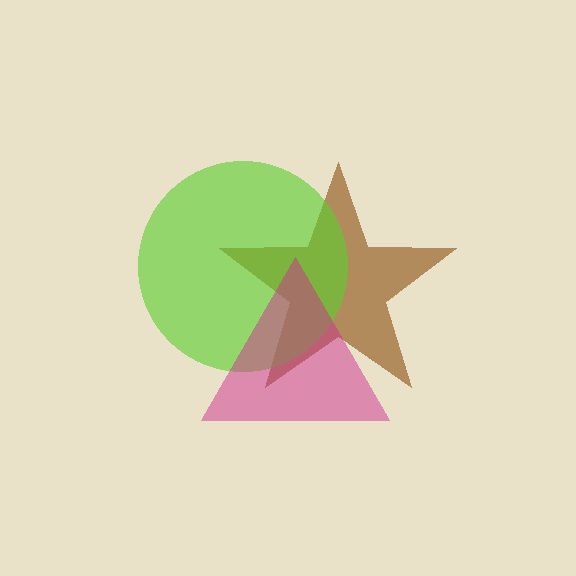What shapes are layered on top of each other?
The layered shapes are: a brown star, a lime circle, a magenta triangle.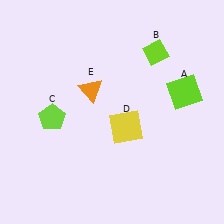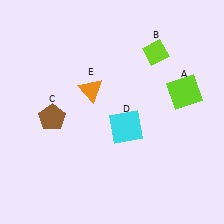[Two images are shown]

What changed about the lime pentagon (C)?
In Image 1, C is lime. In Image 2, it changed to brown.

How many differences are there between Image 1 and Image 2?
There are 2 differences between the two images.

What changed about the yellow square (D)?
In Image 1, D is yellow. In Image 2, it changed to cyan.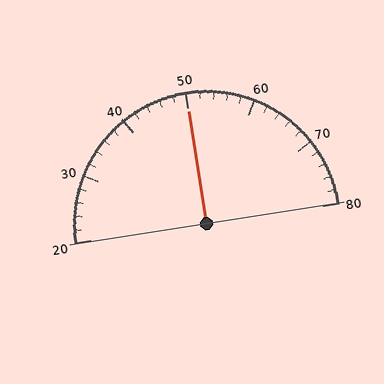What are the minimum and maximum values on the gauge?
The gauge ranges from 20 to 80.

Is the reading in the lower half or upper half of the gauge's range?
The reading is in the upper half of the range (20 to 80).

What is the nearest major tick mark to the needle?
The nearest major tick mark is 50.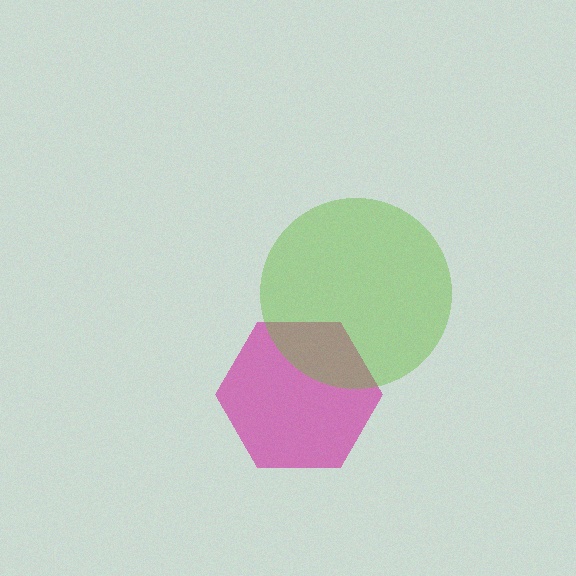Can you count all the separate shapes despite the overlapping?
Yes, there are 2 separate shapes.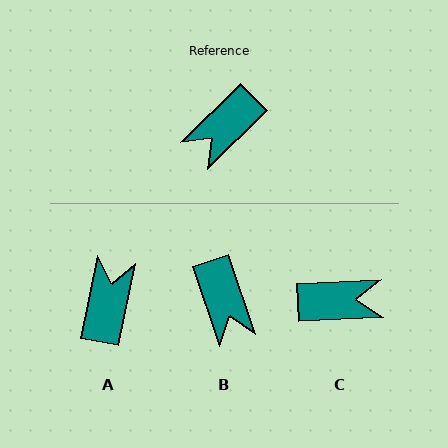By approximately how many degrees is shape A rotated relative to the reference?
Approximately 146 degrees clockwise.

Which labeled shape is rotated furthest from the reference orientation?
A, about 146 degrees away.